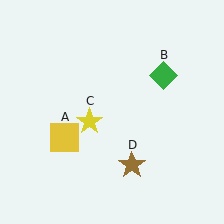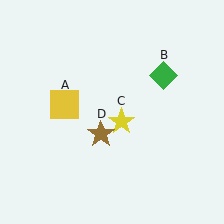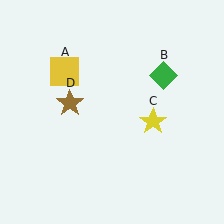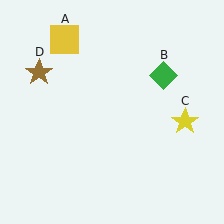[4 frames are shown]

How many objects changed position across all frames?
3 objects changed position: yellow square (object A), yellow star (object C), brown star (object D).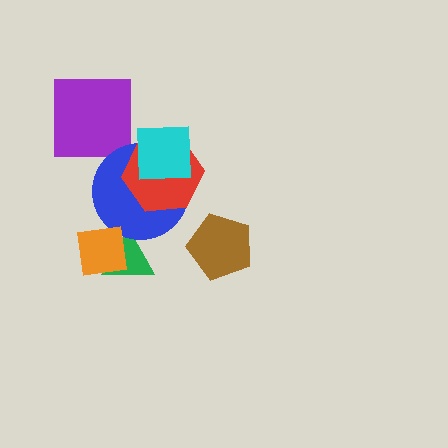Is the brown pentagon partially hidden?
No, no other shape covers it.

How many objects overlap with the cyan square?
2 objects overlap with the cyan square.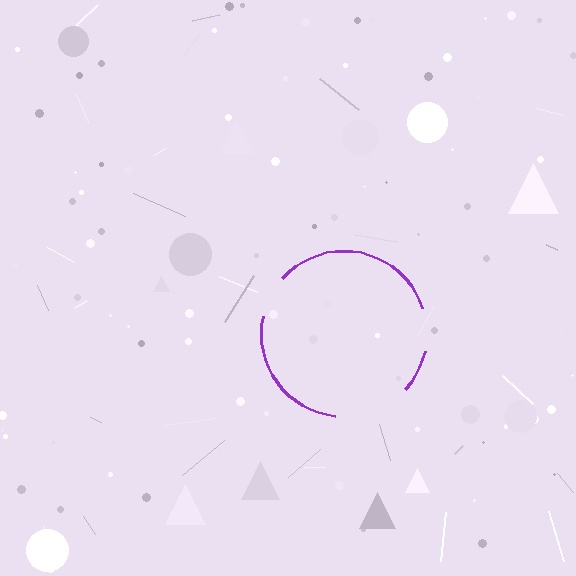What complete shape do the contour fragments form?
The contour fragments form a circle.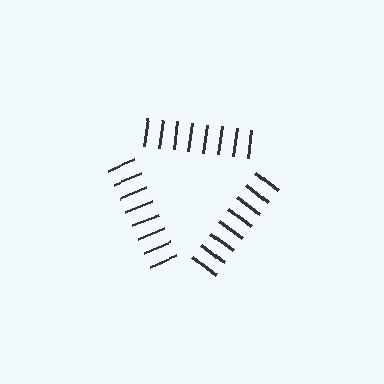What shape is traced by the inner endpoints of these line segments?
An illusory triangle — the line segments terminate on its edges but no continuous stroke is drawn.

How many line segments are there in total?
24 — 8 along each of the 3 edges.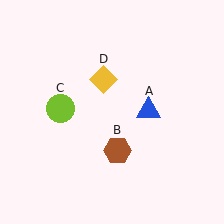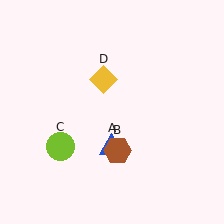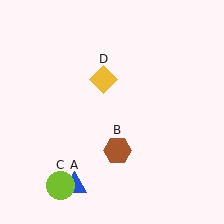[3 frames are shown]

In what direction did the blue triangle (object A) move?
The blue triangle (object A) moved down and to the left.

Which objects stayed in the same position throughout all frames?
Brown hexagon (object B) and yellow diamond (object D) remained stationary.